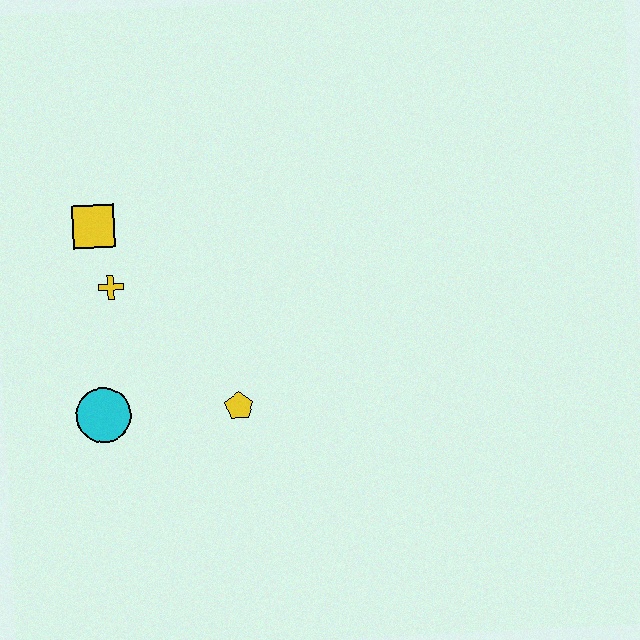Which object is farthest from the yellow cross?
The yellow pentagon is farthest from the yellow cross.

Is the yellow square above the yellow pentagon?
Yes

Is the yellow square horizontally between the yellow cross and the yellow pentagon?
No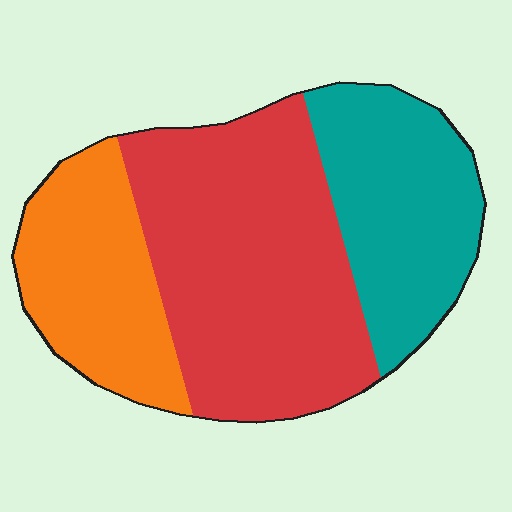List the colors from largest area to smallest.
From largest to smallest: red, teal, orange.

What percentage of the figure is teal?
Teal takes up about one quarter (1/4) of the figure.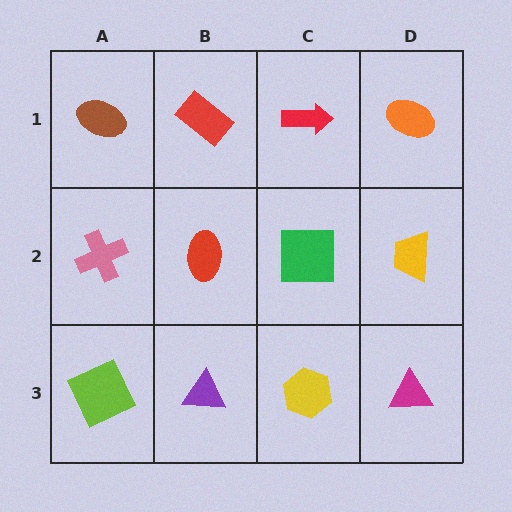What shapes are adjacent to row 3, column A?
A pink cross (row 2, column A), a purple triangle (row 3, column B).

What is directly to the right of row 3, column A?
A purple triangle.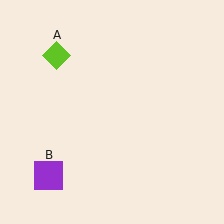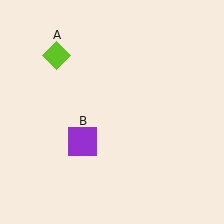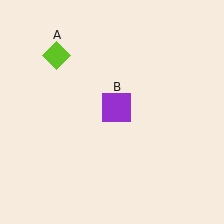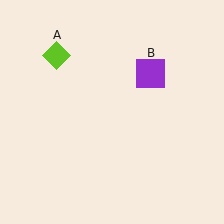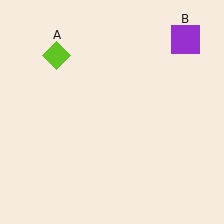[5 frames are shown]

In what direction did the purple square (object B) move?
The purple square (object B) moved up and to the right.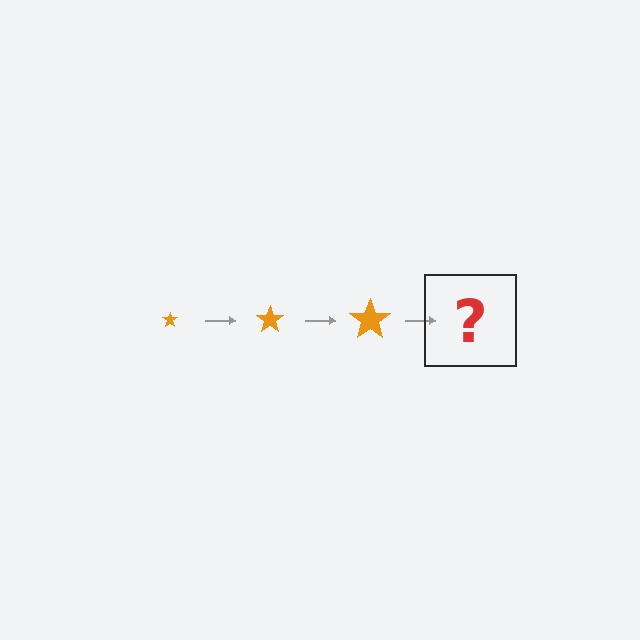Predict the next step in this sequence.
The next step is an orange star, larger than the previous one.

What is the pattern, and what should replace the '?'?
The pattern is that the star gets progressively larger each step. The '?' should be an orange star, larger than the previous one.